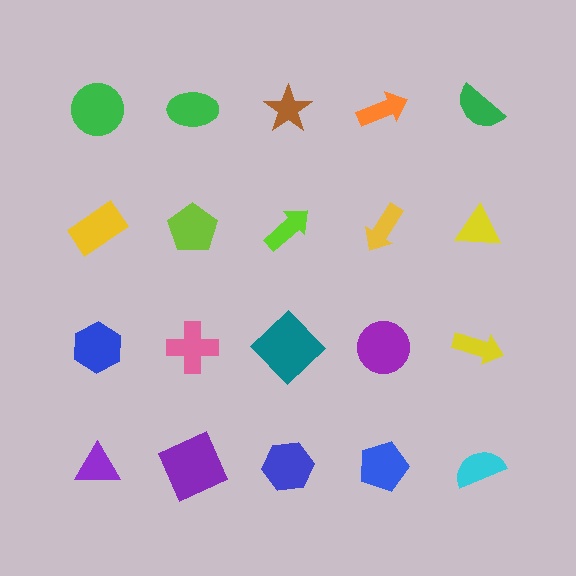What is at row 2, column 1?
A yellow rectangle.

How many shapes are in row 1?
5 shapes.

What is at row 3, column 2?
A pink cross.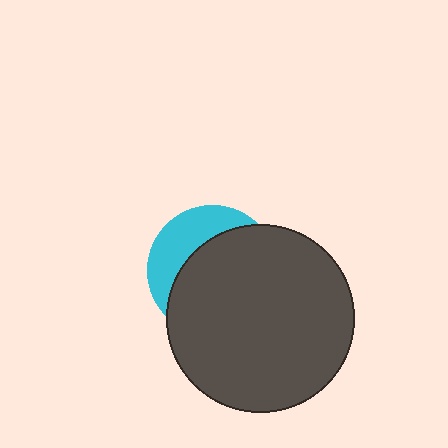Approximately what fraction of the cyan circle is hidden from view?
Roughly 68% of the cyan circle is hidden behind the dark gray circle.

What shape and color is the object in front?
The object in front is a dark gray circle.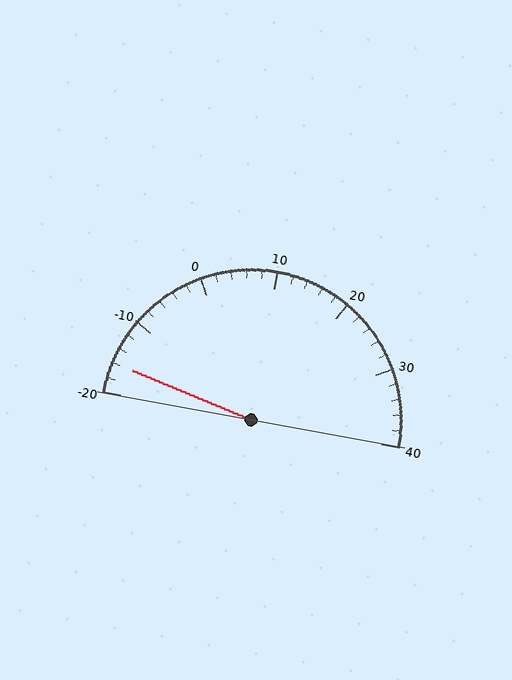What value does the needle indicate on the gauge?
The needle indicates approximately -16.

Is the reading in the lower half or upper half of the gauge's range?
The reading is in the lower half of the range (-20 to 40).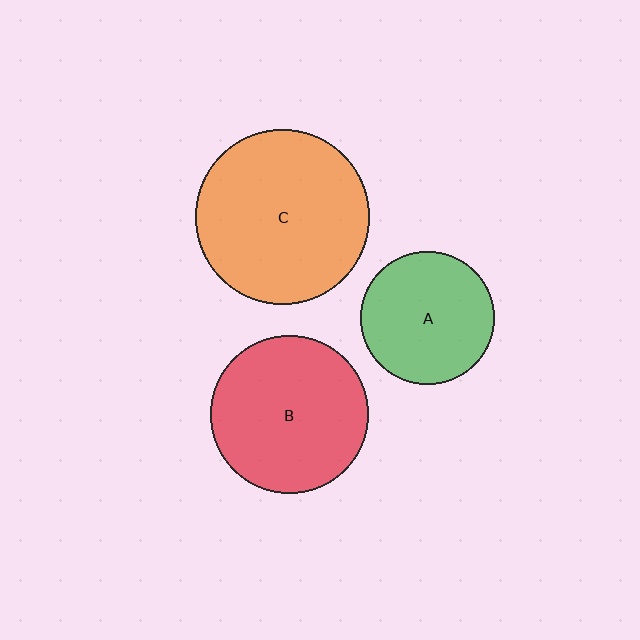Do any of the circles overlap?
No, none of the circles overlap.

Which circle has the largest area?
Circle C (orange).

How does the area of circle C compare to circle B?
Approximately 1.2 times.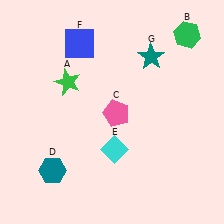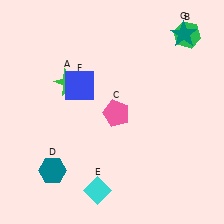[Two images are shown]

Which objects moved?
The objects that moved are: the cyan diamond (E), the blue square (F), the teal star (G).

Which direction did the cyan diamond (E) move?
The cyan diamond (E) moved down.